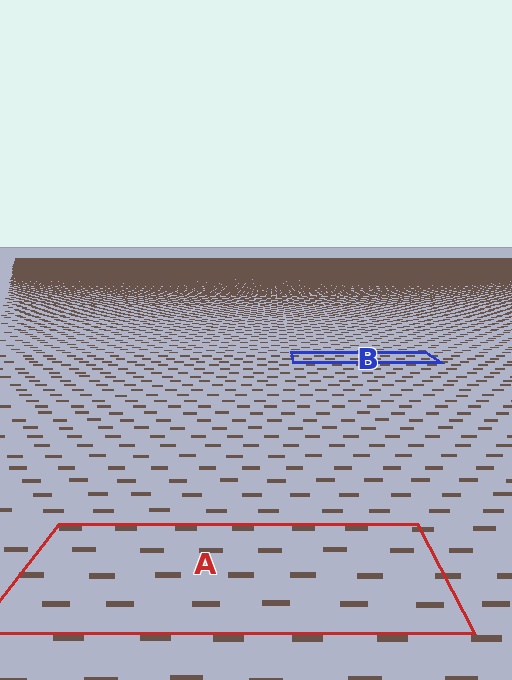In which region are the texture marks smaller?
The texture marks are smaller in region B, because it is farther away.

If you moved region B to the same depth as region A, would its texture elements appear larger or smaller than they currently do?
They would appear larger. At a closer depth, the same texture elements are projected at a bigger on-screen size.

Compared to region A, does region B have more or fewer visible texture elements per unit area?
Region B has more texture elements per unit area — they are packed more densely because it is farther away.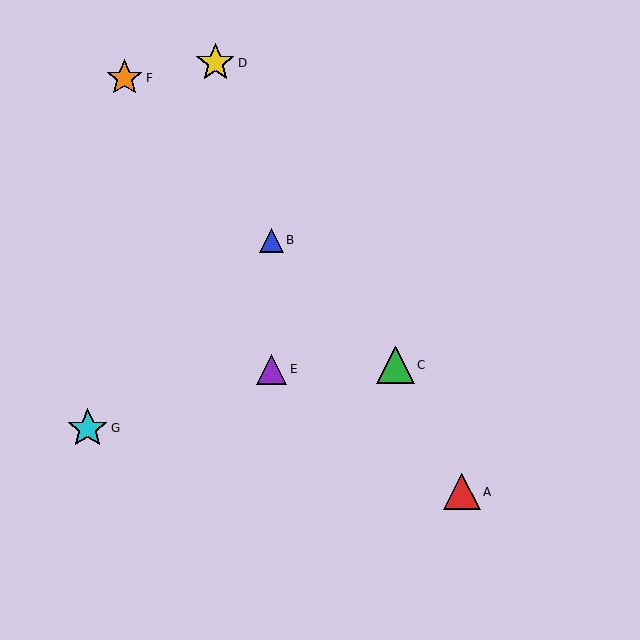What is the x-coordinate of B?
Object B is at x≈272.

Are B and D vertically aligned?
No, B is at x≈272 and D is at x≈215.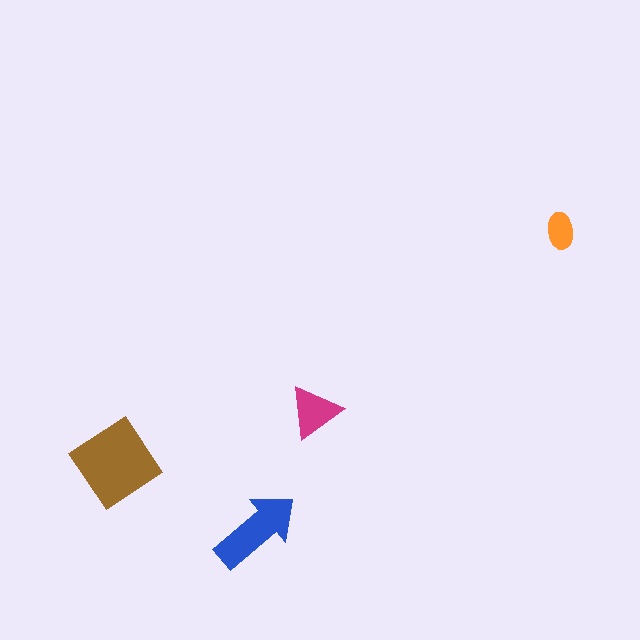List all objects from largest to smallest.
The brown diamond, the blue arrow, the magenta triangle, the orange ellipse.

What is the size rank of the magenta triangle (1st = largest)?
3rd.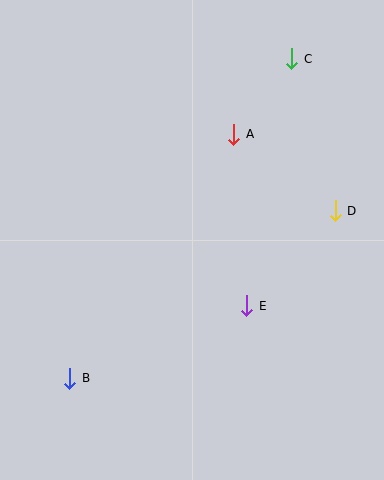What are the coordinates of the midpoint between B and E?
The midpoint between B and E is at (158, 342).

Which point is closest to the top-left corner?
Point A is closest to the top-left corner.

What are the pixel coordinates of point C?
Point C is at (292, 59).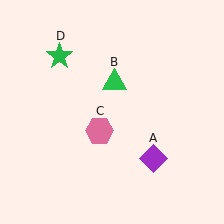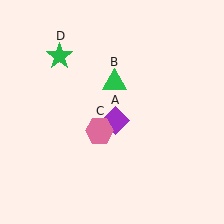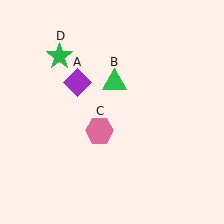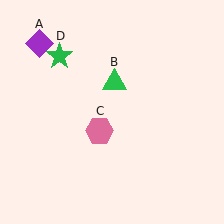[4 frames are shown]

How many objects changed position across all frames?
1 object changed position: purple diamond (object A).